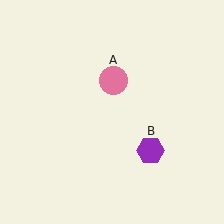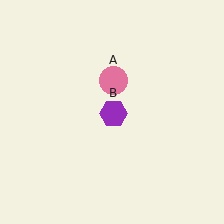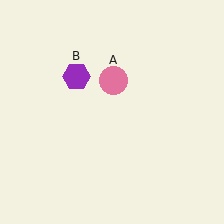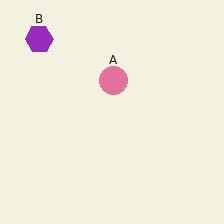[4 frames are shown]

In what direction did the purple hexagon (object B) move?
The purple hexagon (object B) moved up and to the left.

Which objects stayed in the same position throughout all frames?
Pink circle (object A) remained stationary.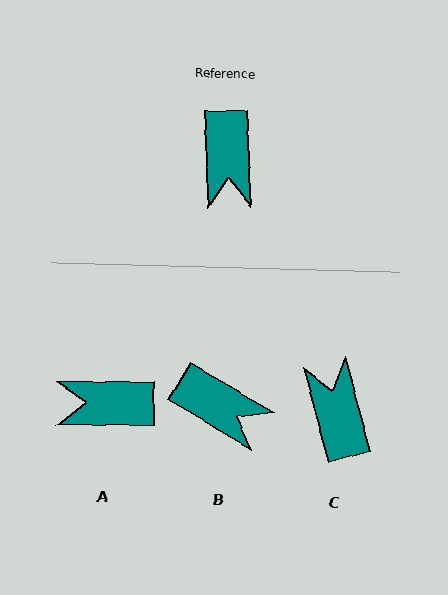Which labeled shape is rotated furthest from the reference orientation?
C, about 168 degrees away.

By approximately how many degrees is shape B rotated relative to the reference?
Approximately 56 degrees counter-clockwise.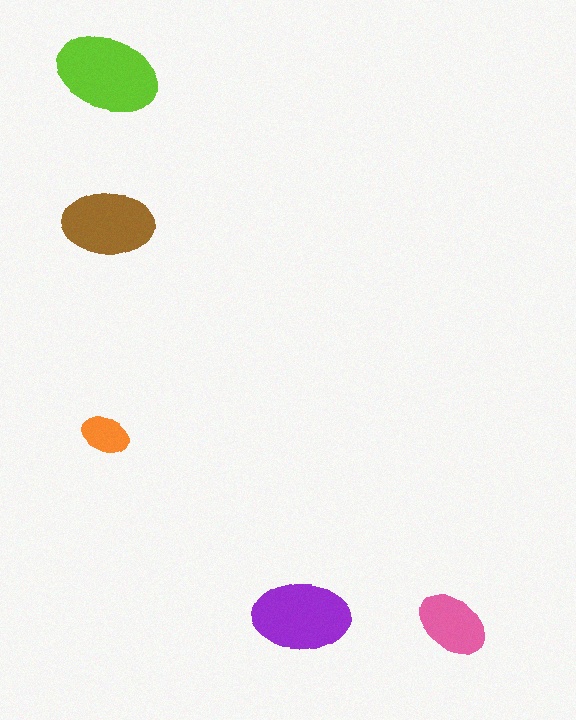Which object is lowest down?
The purple ellipse is bottommost.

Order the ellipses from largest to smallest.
the lime one, the purple one, the brown one, the pink one, the orange one.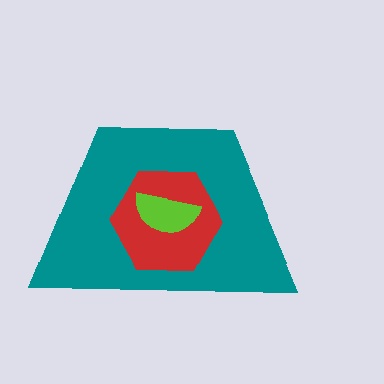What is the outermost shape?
The teal trapezoid.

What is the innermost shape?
The lime semicircle.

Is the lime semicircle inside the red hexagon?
Yes.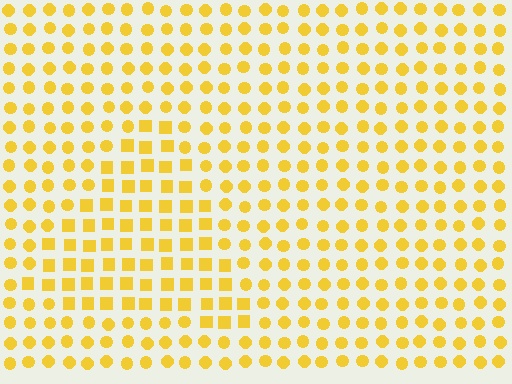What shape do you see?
I see a triangle.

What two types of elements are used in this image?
The image uses squares inside the triangle region and circles outside it.